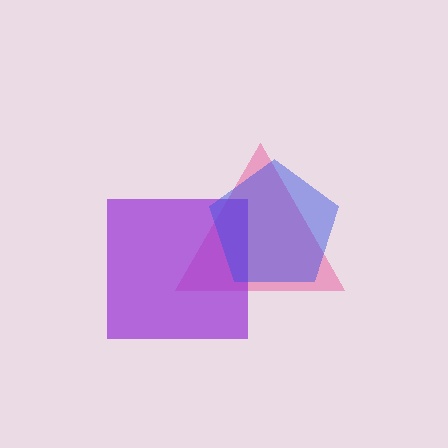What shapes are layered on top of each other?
The layered shapes are: a pink triangle, a purple square, a blue pentagon.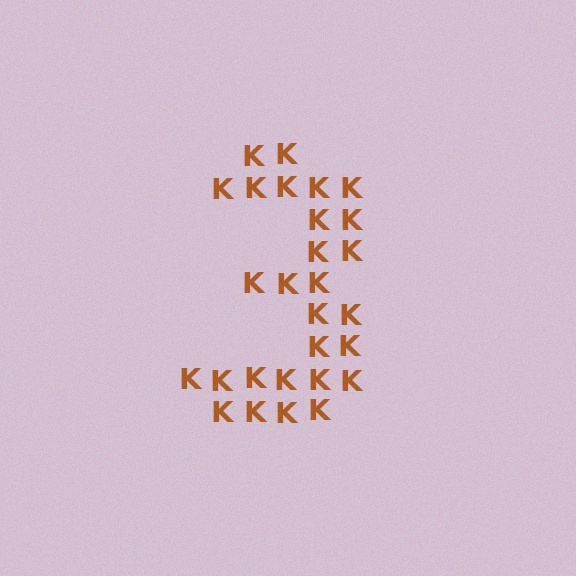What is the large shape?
The large shape is the digit 3.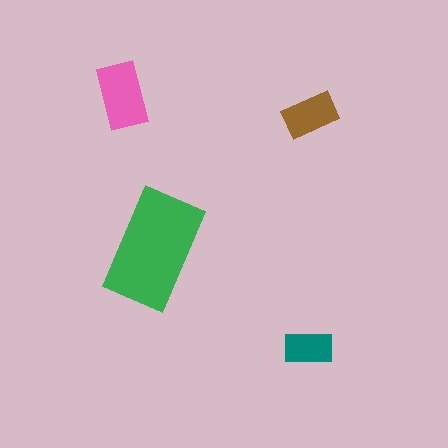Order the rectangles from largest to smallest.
the green one, the pink one, the brown one, the teal one.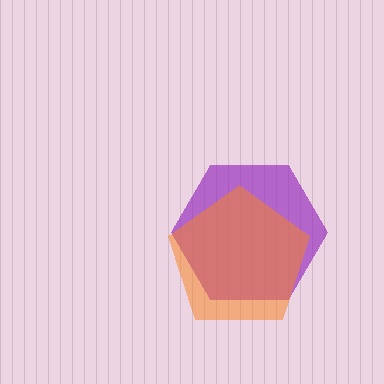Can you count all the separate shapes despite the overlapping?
Yes, there are 2 separate shapes.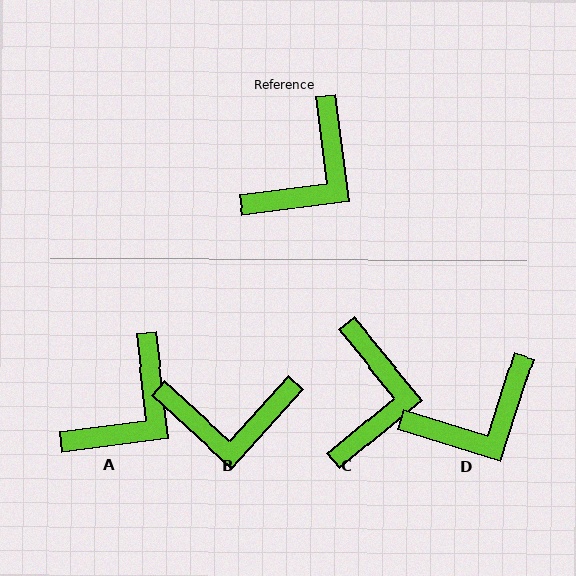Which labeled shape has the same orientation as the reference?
A.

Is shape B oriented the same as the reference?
No, it is off by about 49 degrees.